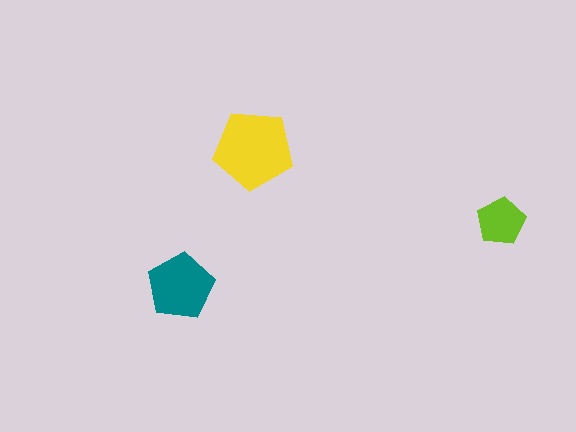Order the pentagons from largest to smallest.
the yellow one, the teal one, the lime one.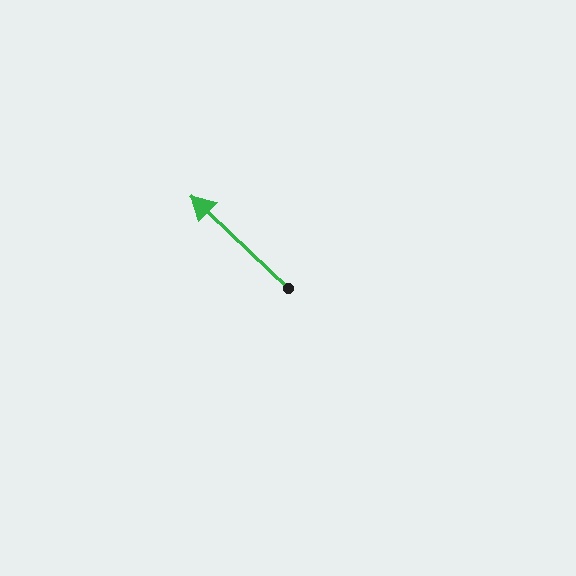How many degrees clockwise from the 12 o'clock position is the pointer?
Approximately 313 degrees.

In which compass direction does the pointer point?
Northwest.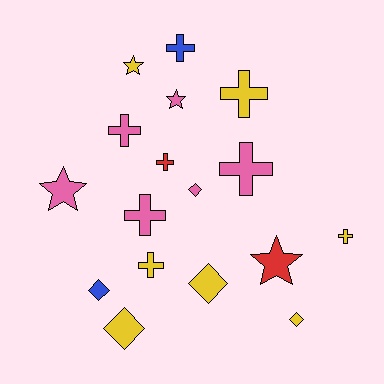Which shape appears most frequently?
Cross, with 8 objects.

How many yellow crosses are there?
There are 3 yellow crosses.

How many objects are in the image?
There are 17 objects.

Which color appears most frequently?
Yellow, with 7 objects.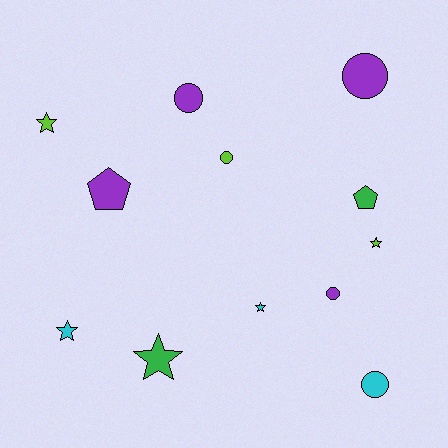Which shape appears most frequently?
Star, with 5 objects.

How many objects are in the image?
There are 12 objects.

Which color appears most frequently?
Purple, with 4 objects.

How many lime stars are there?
There are 2 lime stars.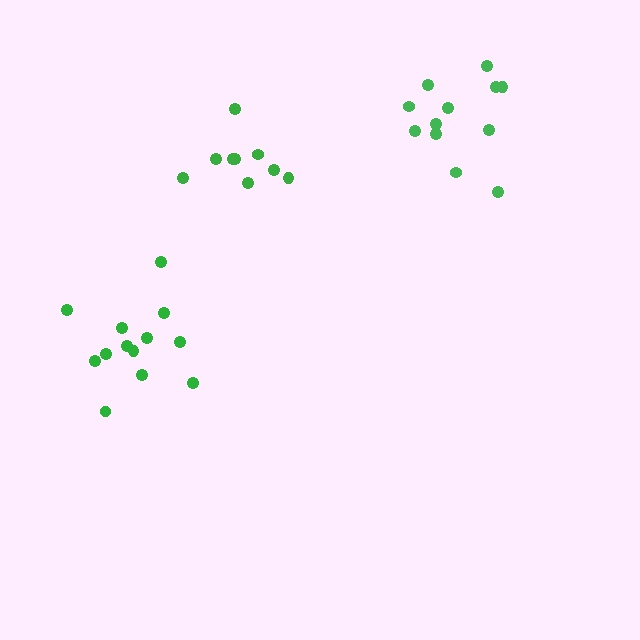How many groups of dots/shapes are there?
There are 3 groups.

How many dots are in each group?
Group 1: 13 dots, Group 2: 9 dots, Group 3: 12 dots (34 total).